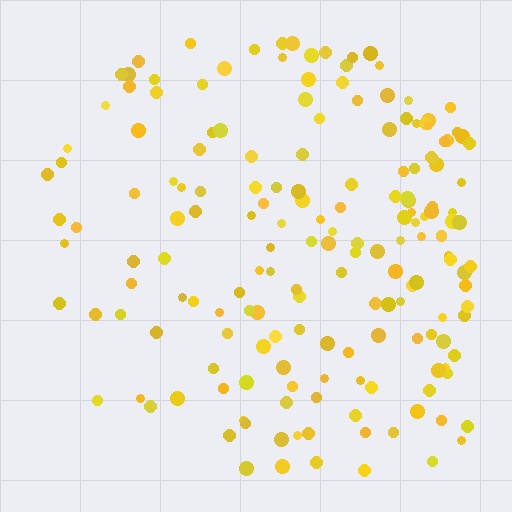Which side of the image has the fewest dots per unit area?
The left.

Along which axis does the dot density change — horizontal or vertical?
Horizontal.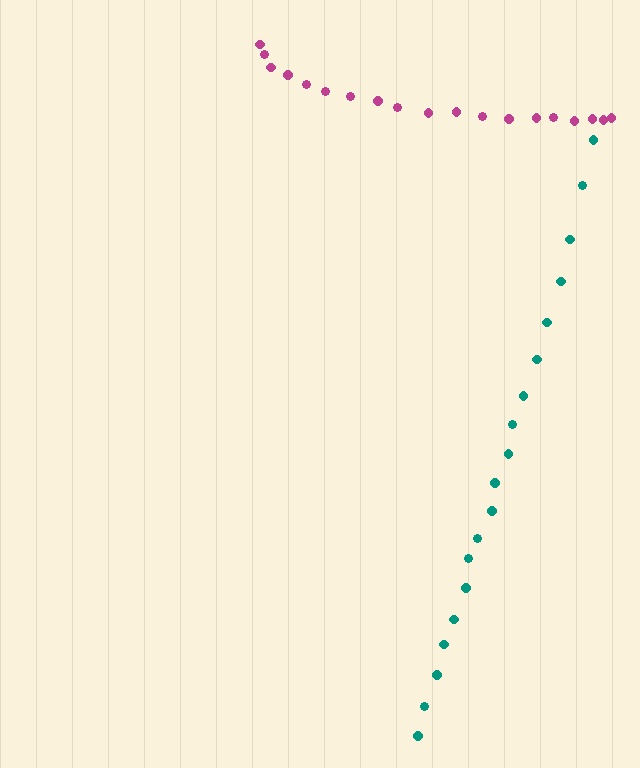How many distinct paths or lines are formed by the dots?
There are 2 distinct paths.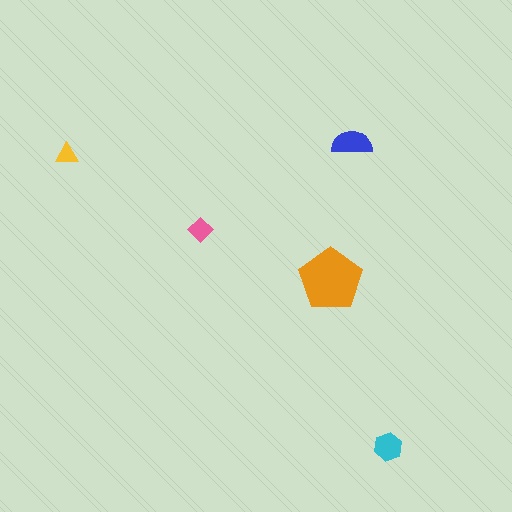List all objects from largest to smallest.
The orange pentagon, the blue semicircle, the cyan hexagon, the pink diamond, the yellow triangle.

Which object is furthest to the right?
The cyan hexagon is rightmost.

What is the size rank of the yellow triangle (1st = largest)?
5th.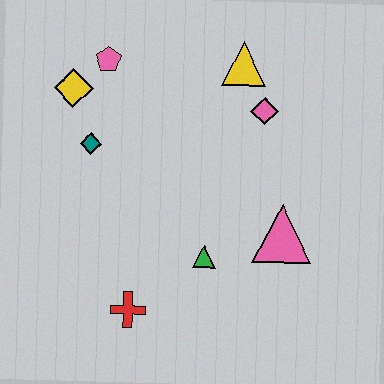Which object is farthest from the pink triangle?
The yellow diamond is farthest from the pink triangle.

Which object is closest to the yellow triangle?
The pink diamond is closest to the yellow triangle.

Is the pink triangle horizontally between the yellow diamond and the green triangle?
No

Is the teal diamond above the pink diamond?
No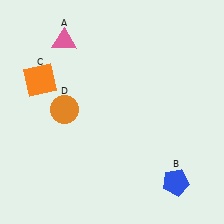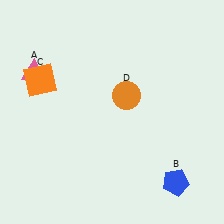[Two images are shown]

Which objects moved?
The objects that moved are: the pink triangle (A), the orange circle (D).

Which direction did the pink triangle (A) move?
The pink triangle (A) moved down.